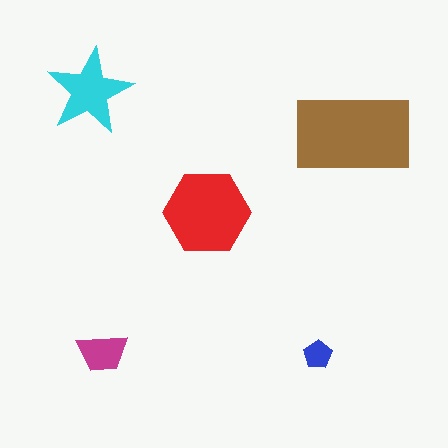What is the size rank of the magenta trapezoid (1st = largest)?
4th.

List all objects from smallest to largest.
The blue pentagon, the magenta trapezoid, the cyan star, the red hexagon, the brown rectangle.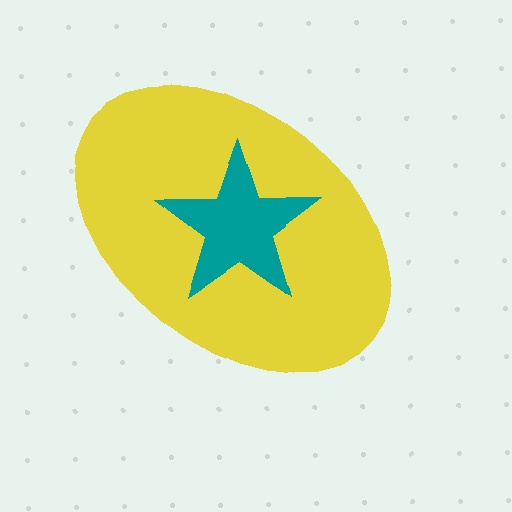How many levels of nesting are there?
2.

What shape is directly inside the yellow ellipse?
The teal star.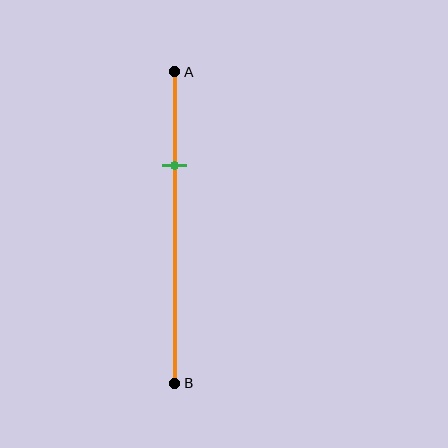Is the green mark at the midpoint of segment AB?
No, the mark is at about 30% from A, not at the 50% midpoint.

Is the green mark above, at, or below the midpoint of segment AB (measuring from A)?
The green mark is above the midpoint of segment AB.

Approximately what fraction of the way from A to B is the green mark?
The green mark is approximately 30% of the way from A to B.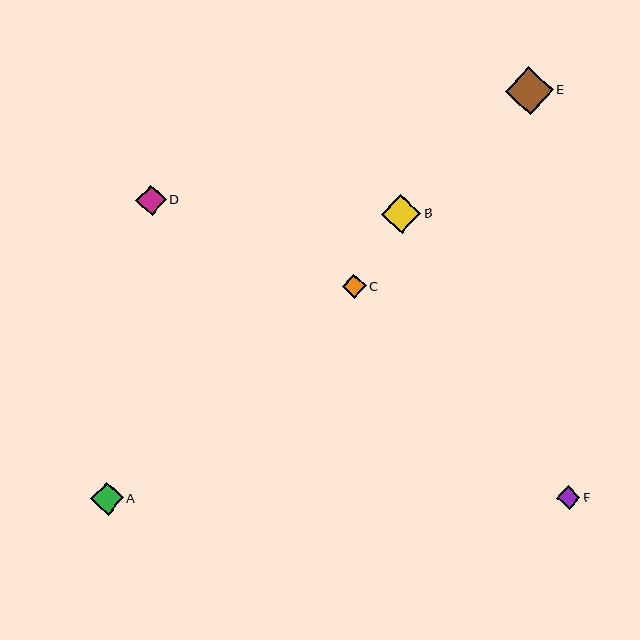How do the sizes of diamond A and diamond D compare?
Diamond A and diamond D are approximately the same size.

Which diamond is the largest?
Diamond E is the largest with a size of approximately 48 pixels.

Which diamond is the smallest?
Diamond F is the smallest with a size of approximately 23 pixels.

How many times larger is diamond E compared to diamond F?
Diamond E is approximately 2.1 times the size of diamond F.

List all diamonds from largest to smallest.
From largest to smallest: E, B, A, D, C, F.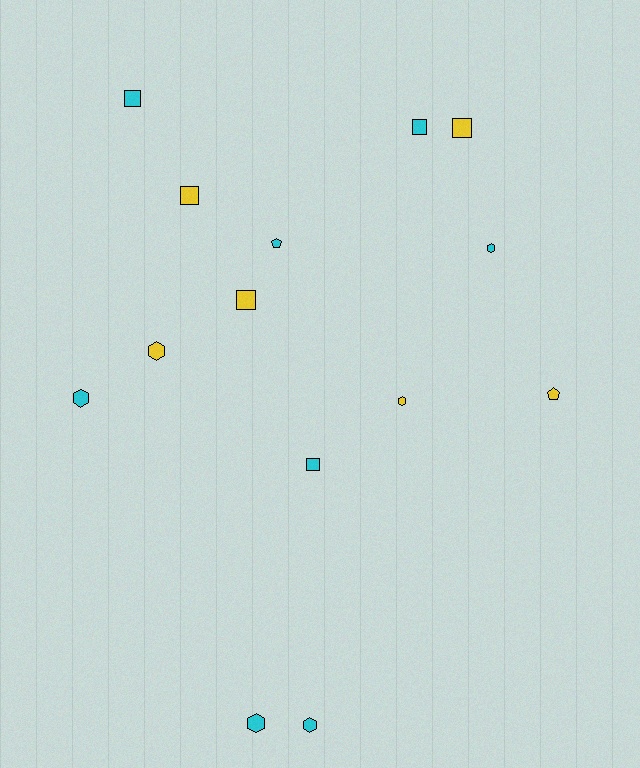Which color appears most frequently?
Cyan, with 8 objects.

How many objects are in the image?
There are 14 objects.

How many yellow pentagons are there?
There is 1 yellow pentagon.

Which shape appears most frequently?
Square, with 6 objects.